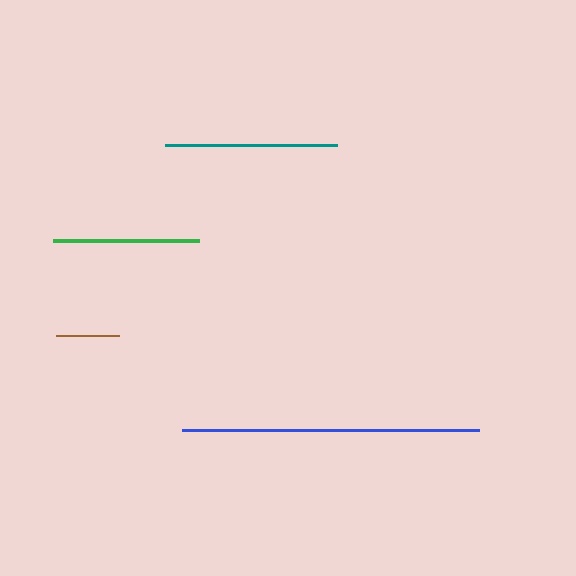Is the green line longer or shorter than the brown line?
The green line is longer than the brown line.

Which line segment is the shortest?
The brown line is the shortest at approximately 63 pixels.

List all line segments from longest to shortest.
From longest to shortest: blue, teal, green, brown.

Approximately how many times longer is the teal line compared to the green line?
The teal line is approximately 1.2 times the length of the green line.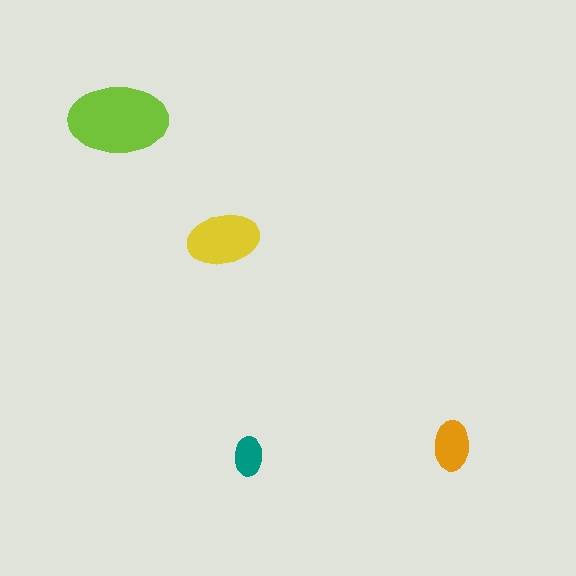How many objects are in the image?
There are 4 objects in the image.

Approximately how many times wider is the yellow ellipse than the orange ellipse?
About 1.5 times wider.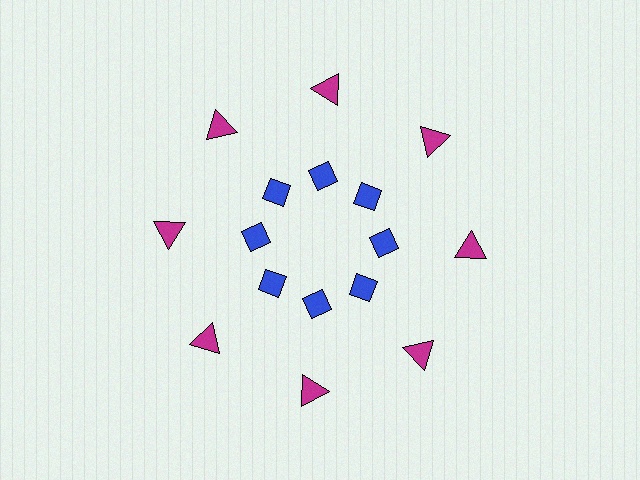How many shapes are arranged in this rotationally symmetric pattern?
There are 16 shapes, arranged in 8 groups of 2.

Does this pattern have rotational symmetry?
Yes, this pattern has 8-fold rotational symmetry. It looks the same after rotating 45 degrees around the center.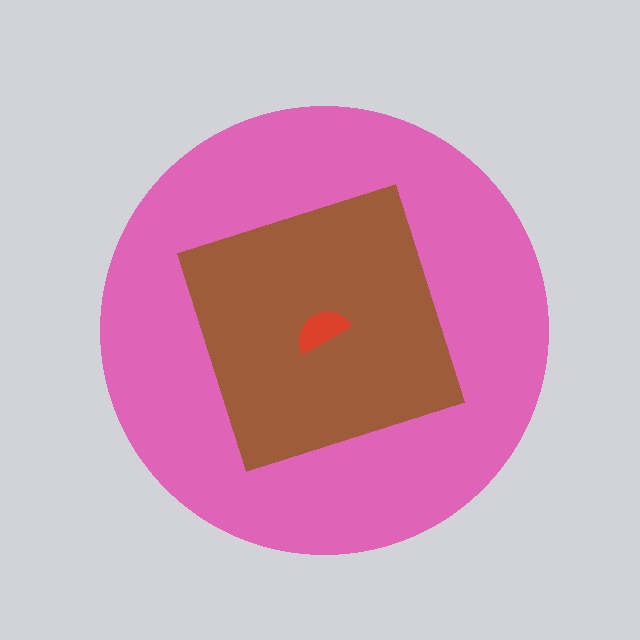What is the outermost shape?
The pink circle.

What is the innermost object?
The red semicircle.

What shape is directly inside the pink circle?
The brown square.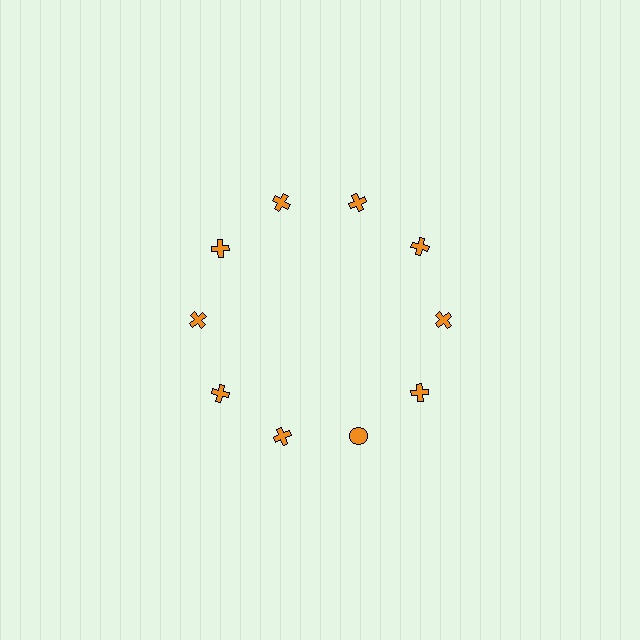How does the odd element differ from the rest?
It has a different shape: circle instead of cross.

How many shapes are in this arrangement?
There are 10 shapes arranged in a ring pattern.